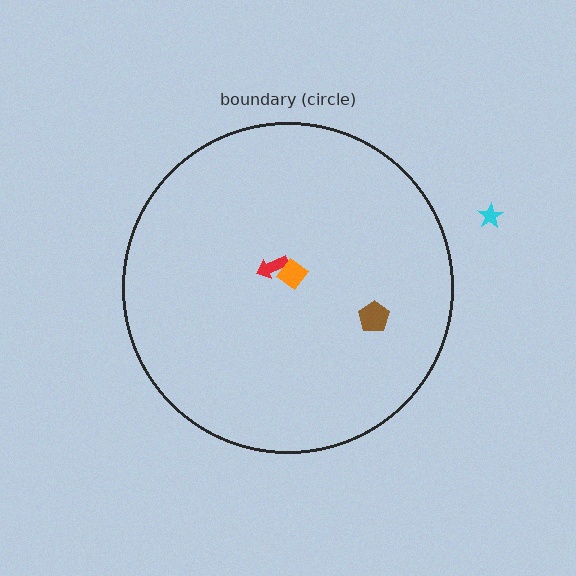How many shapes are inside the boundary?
3 inside, 1 outside.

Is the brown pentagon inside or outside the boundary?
Inside.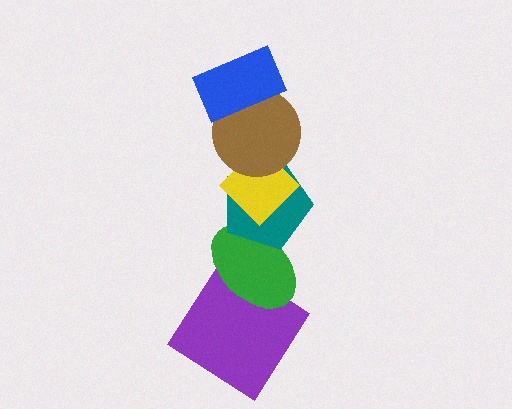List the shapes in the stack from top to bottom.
From top to bottom: the blue rectangle, the brown circle, the yellow diamond, the teal pentagon, the green ellipse, the purple diamond.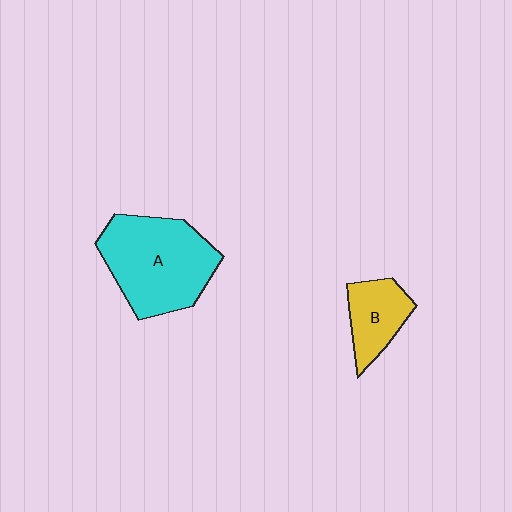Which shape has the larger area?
Shape A (cyan).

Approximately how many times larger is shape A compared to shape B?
Approximately 2.2 times.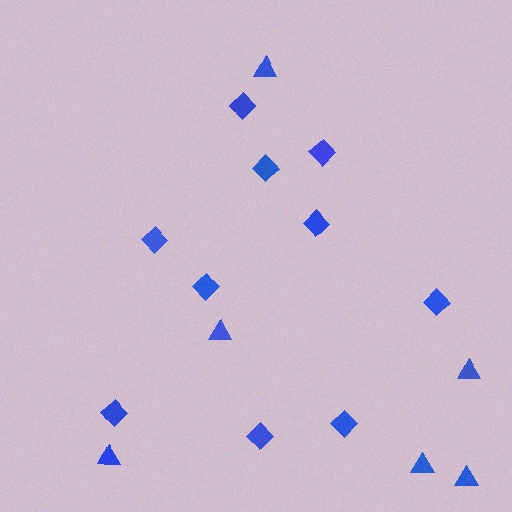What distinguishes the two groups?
There are 2 groups: one group of triangles (6) and one group of diamonds (10).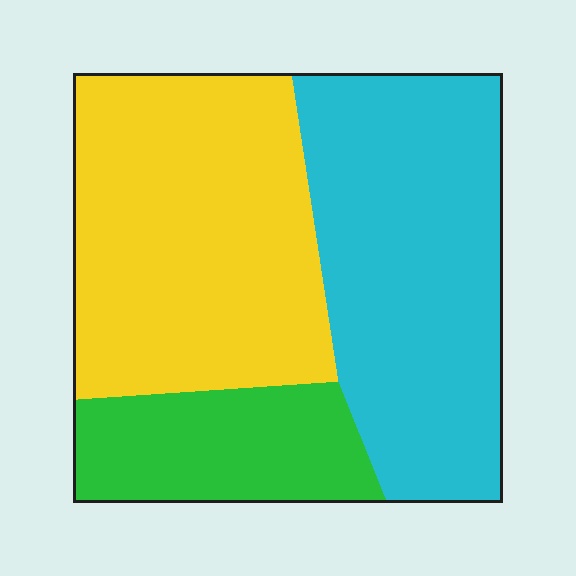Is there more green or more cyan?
Cyan.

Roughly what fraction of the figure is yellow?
Yellow covers around 40% of the figure.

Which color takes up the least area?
Green, at roughly 20%.